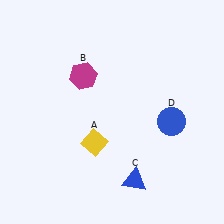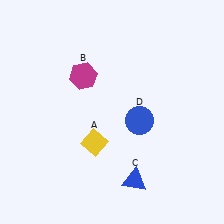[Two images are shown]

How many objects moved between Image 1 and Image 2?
1 object moved between the two images.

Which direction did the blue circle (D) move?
The blue circle (D) moved left.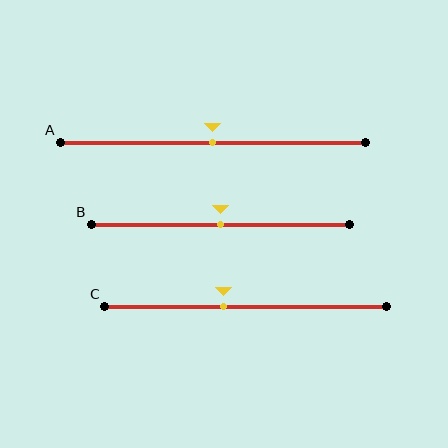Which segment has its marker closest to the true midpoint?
Segment A has its marker closest to the true midpoint.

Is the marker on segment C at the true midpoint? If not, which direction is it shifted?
No, the marker on segment C is shifted to the left by about 8% of the segment length.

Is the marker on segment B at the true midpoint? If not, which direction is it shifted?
Yes, the marker on segment B is at the true midpoint.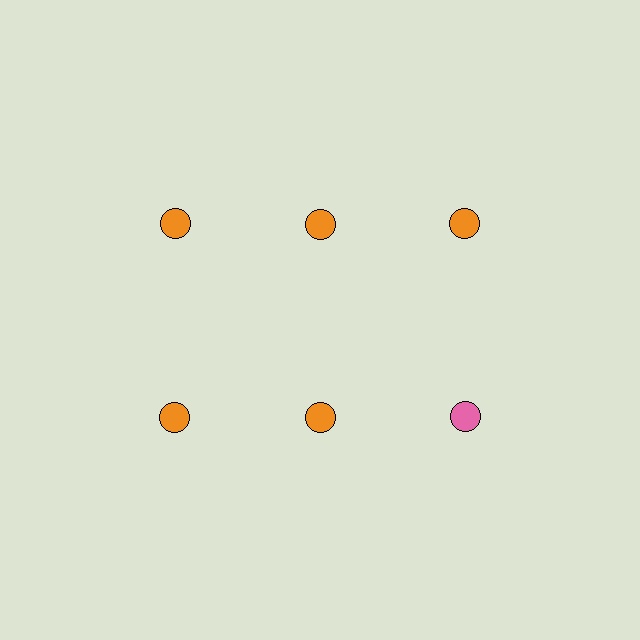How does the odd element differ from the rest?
It has a different color: pink instead of orange.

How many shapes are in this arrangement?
There are 6 shapes arranged in a grid pattern.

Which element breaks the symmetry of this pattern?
The pink circle in the second row, center column breaks the symmetry. All other shapes are orange circles.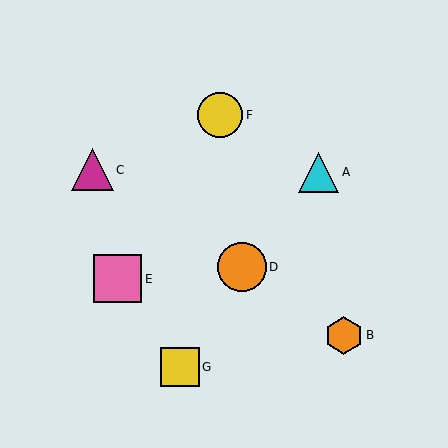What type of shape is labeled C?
Shape C is a magenta triangle.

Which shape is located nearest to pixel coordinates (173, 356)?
The yellow square (labeled G) at (180, 367) is nearest to that location.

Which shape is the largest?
The orange circle (labeled D) is the largest.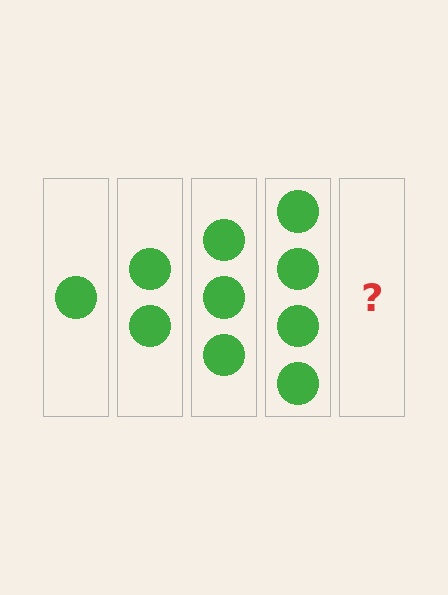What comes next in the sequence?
The next element should be 5 circles.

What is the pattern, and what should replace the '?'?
The pattern is that each step adds one more circle. The '?' should be 5 circles.